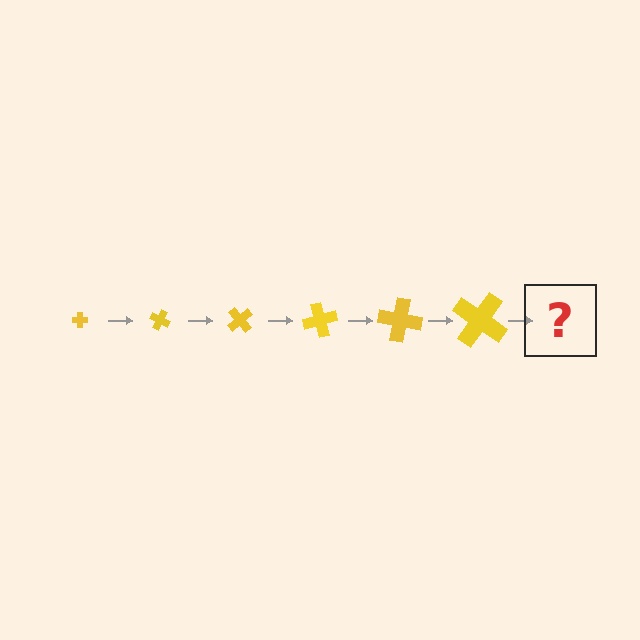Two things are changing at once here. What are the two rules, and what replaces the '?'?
The two rules are that the cross grows larger each step and it rotates 25 degrees each step. The '?' should be a cross, larger than the previous one and rotated 150 degrees from the start.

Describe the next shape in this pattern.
It should be a cross, larger than the previous one and rotated 150 degrees from the start.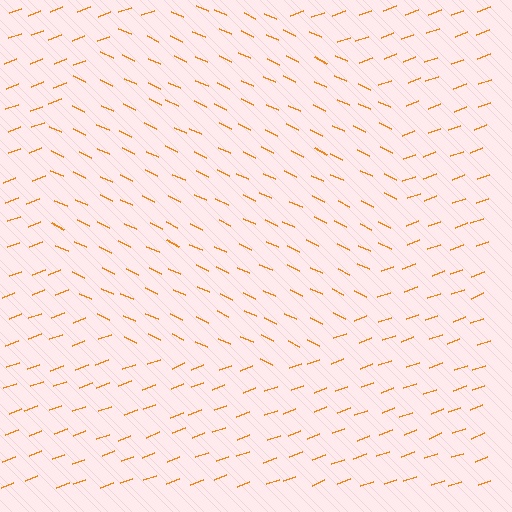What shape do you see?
I see a circle.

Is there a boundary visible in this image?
Yes, there is a texture boundary formed by a change in line orientation.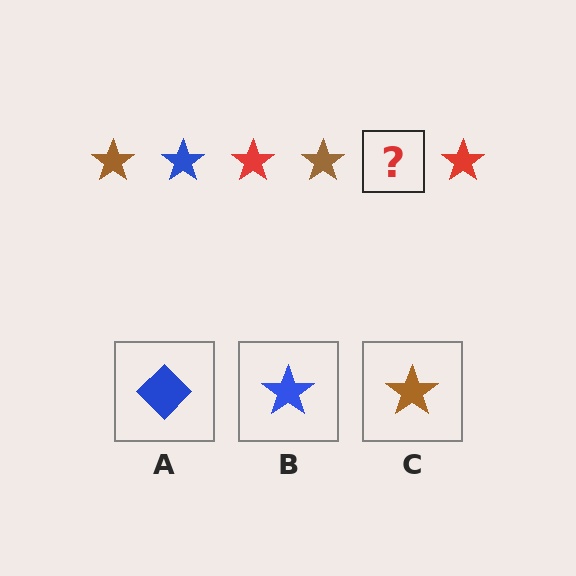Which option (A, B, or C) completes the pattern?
B.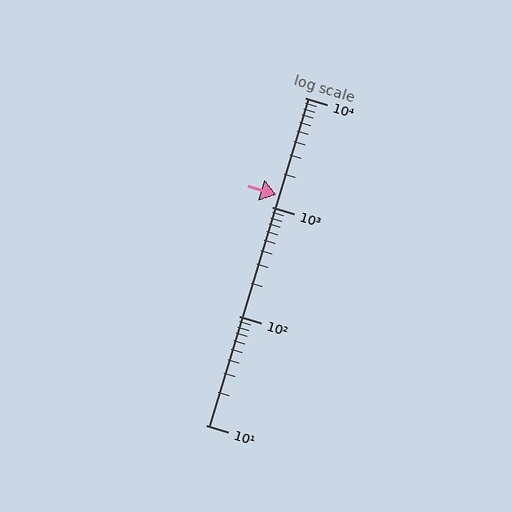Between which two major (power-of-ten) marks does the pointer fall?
The pointer is between 1000 and 10000.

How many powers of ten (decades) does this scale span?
The scale spans 3 decades, from 10 to 10000.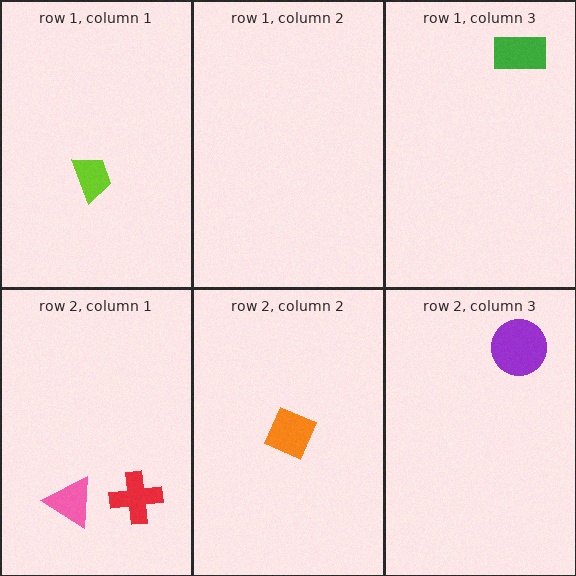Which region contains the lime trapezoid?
The row 1, column 1 region.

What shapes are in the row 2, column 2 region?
The orange diamond.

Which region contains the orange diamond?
The row 2, column 2 region.